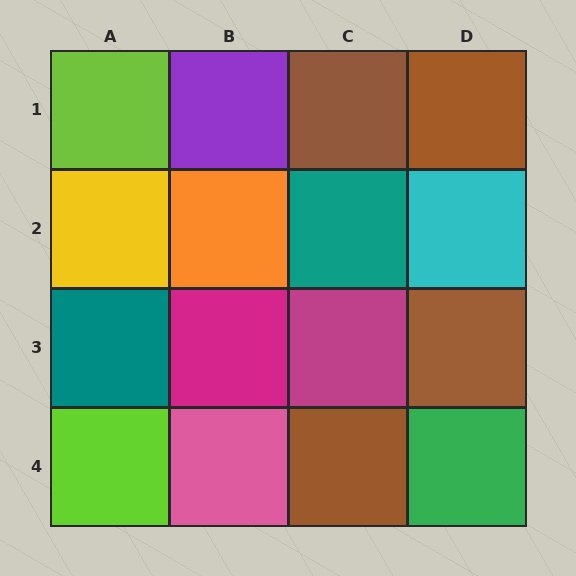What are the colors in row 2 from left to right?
Yellow, orange, teal, cyan.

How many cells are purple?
1 cell is purple.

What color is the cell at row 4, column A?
Lime.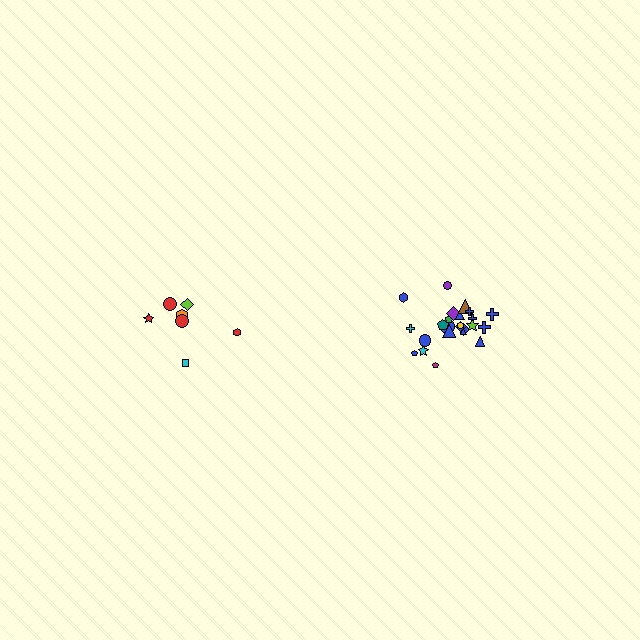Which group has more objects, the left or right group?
The right group.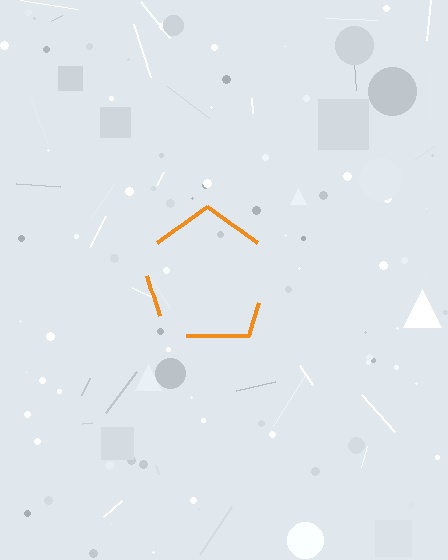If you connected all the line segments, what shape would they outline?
They would outline a pentagon.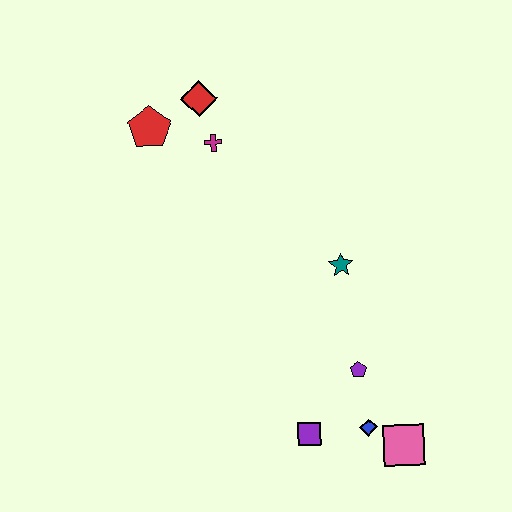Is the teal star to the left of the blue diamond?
Yes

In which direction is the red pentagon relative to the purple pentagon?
The red pentagon is above the purple pentagon.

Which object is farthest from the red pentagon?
The pink square is farthest from the red pentagon.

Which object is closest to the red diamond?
The magenta cross is closest to the red diamond.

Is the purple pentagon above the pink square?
Yes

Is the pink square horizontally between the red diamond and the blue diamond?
No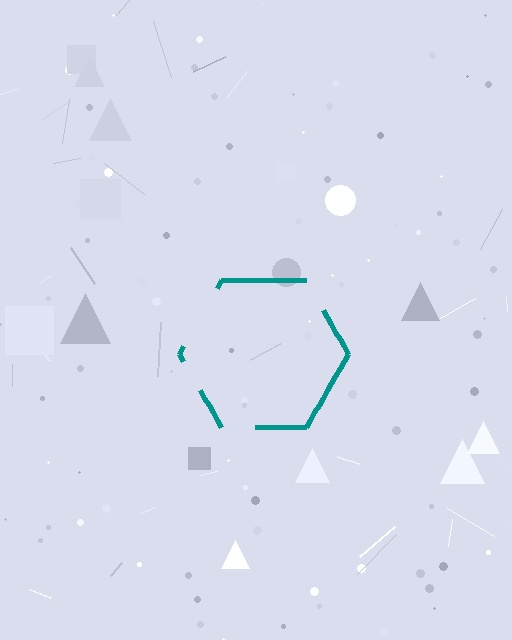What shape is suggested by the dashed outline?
The dashed outline suggests a hexagon.